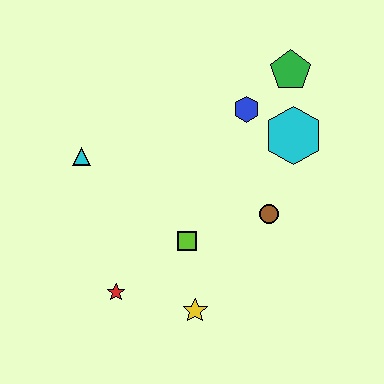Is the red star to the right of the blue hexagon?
No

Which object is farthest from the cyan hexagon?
The red star is farthest from the cyan hexagon.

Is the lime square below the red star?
No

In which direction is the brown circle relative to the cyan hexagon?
The brown circle is below the cyan hexagon.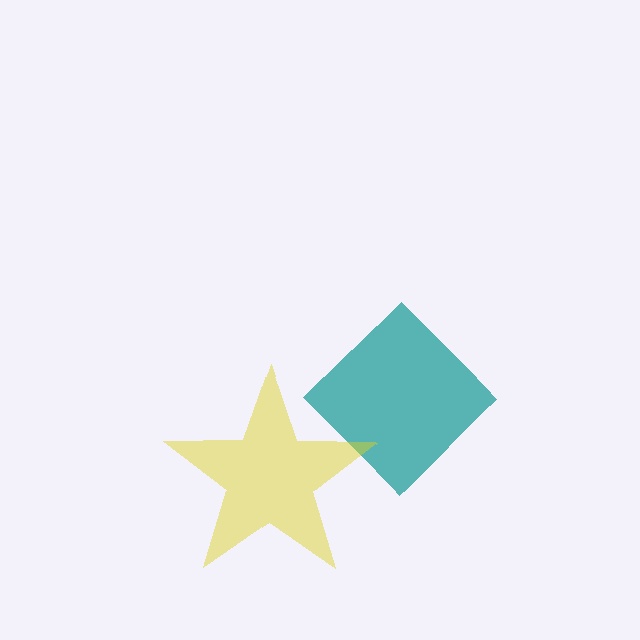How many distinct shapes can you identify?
There are 2 distinct shapes: a teal diamond, a yellow star.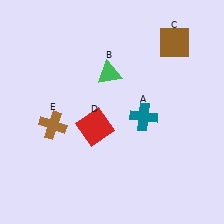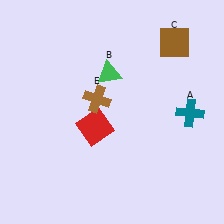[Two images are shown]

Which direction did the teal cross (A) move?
The teal cross (A) moved right.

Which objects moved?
The objects that moved are: the teal cross (A), the brown cross (E).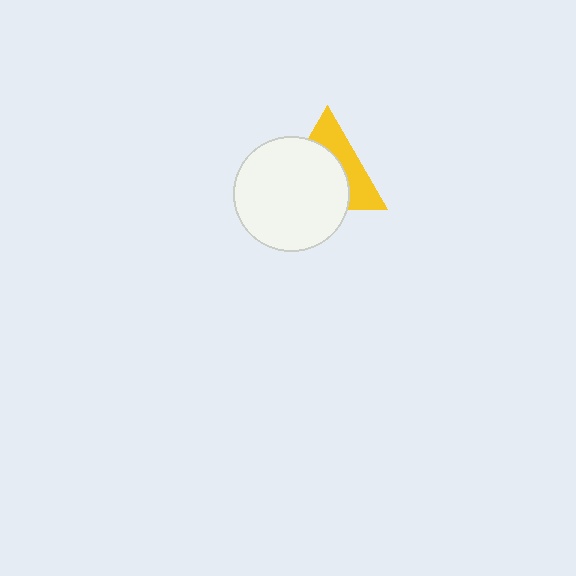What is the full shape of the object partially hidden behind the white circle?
The partially hidden object is a yellow triangle.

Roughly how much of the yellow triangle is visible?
A small part of it is visible (roughly 40%).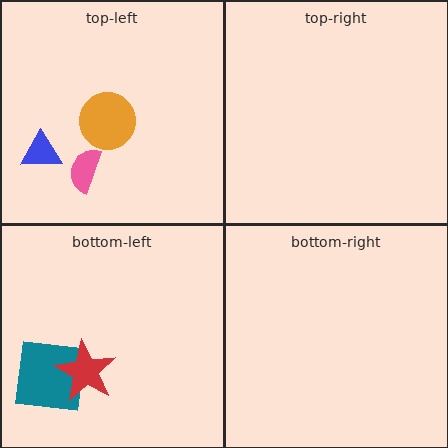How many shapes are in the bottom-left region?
2.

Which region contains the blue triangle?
The top-left region.